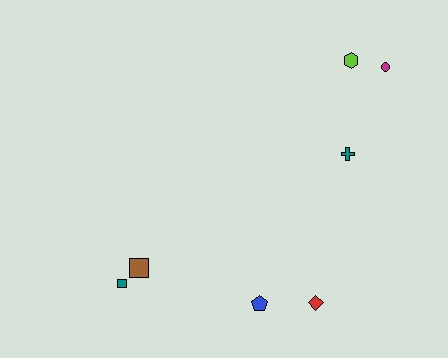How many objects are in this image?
There are 7 objects.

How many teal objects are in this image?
There are 2 teal objects.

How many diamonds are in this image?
There is 1 diamond.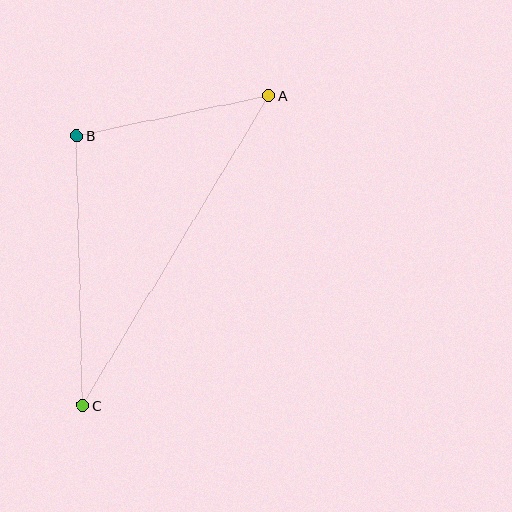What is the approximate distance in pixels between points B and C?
The distance between B and C is approximately 270 pixels.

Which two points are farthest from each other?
Points A and C are farthest from each other.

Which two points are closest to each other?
Points A and B are closest to each other.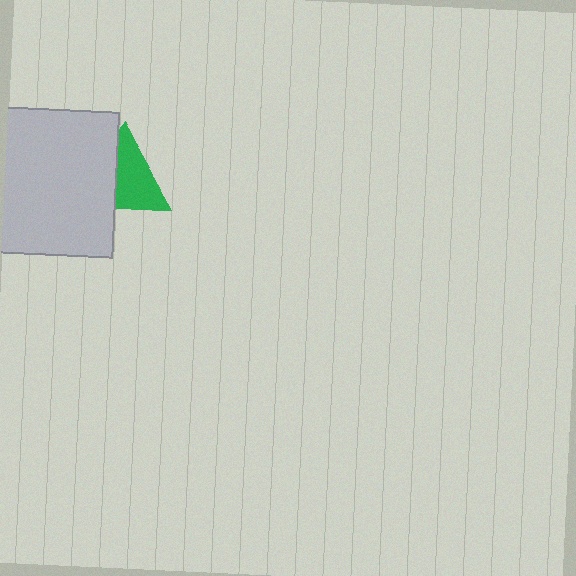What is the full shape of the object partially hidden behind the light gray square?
The partially hidden object is a green triangle.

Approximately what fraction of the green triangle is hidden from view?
Roughly 39% of the green triangle is hidden behind the light gray square.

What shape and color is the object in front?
The object in front is a light gray square.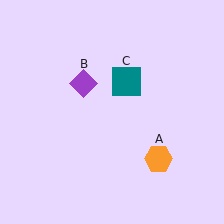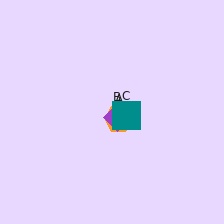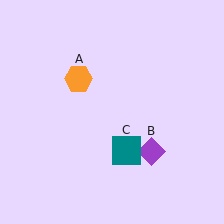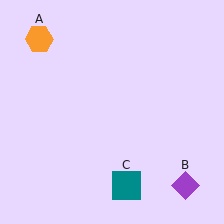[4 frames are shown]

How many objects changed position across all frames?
3 objects changed position: orange hexagon (object A), purple diamond (object B), teal square (object C).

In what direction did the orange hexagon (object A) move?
The orange hexagon (object A) moved up and to the left.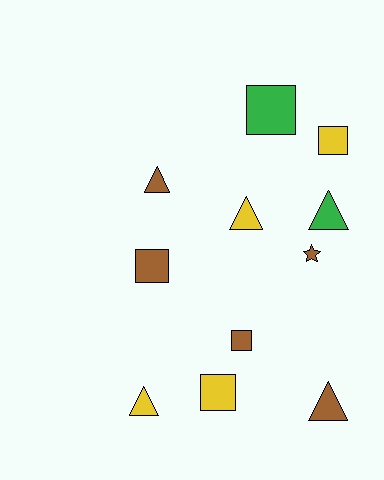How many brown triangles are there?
There are 2 brown triangles.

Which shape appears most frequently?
Triangle, with 5 objects.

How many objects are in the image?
There are 11 objects.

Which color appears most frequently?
Brown, with 5 objects.